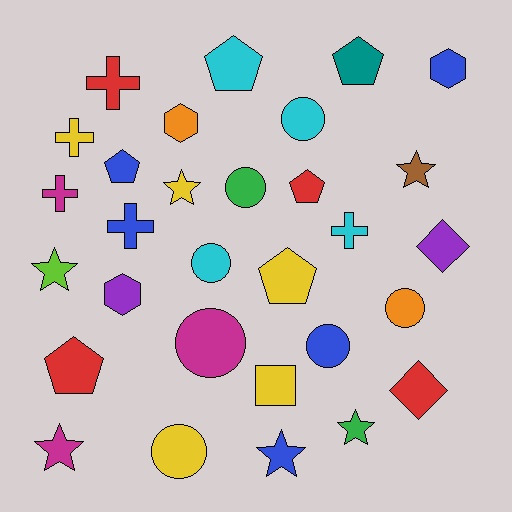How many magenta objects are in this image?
There are 3 magenta objects.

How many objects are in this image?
There are 30 objects.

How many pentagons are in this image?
There are 6 pentagons.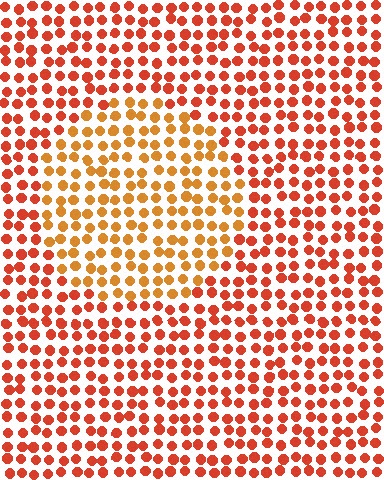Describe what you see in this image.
The image is filled with small red elements in a uniform arrangement. A circle-shaped region is visible where the elements are tinted to a slightly different hue, forming a subtle color boundary.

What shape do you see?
I see a circle.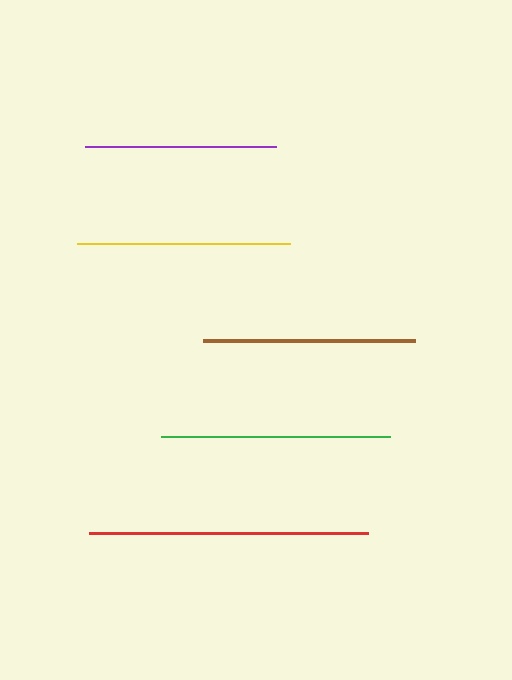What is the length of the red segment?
The red segment is approximately 279 pixels long.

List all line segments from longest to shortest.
From longest to shortest: red, green, yellow, brown, purple.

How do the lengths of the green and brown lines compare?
The green and brown lines are approximately the same length.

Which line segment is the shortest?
The purple line is the shortest at approximately 191 pixels.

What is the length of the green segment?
The green segment is approximately 229 pixels long.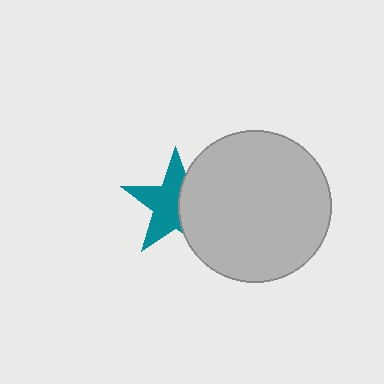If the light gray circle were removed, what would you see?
You would see the complete teal star.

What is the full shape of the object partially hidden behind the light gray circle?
The partially hidden object is a teal star.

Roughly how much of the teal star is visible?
About half of it is visible (roughly 59%).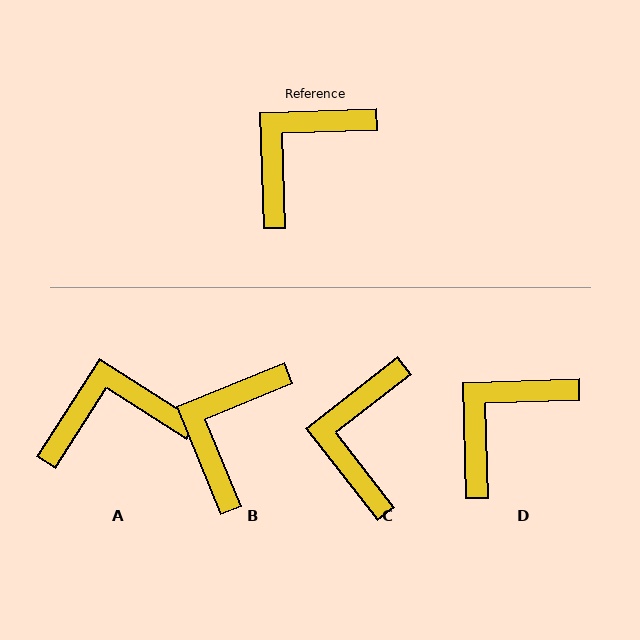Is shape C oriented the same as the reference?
No, it is off by about 36 degrees.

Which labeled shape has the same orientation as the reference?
D.